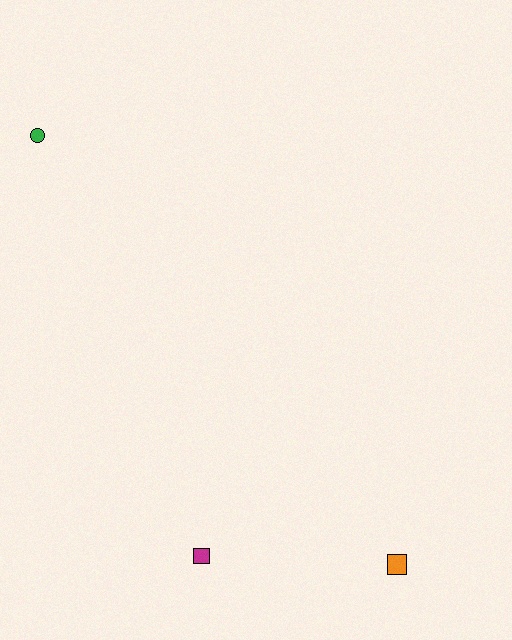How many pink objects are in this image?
There are no pink objects.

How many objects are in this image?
There are 3 objects.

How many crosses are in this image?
There are no crosses.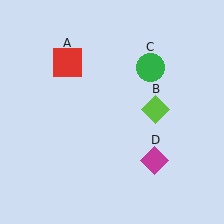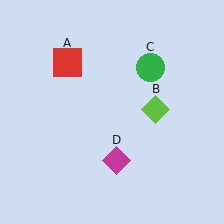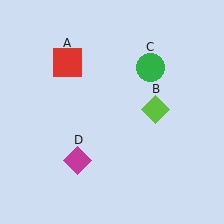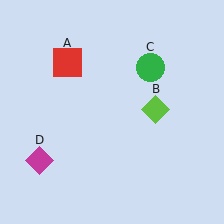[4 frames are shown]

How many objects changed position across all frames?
1 object changed position: magenta diamond (object D).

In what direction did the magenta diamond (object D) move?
The magenta diamond (object D) moved left.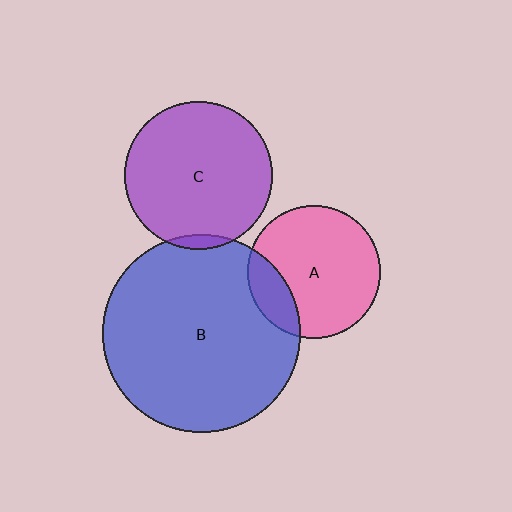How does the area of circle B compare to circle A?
Approximately 2.2 times.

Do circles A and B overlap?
Yes.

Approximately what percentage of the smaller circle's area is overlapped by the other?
Approximately 20%.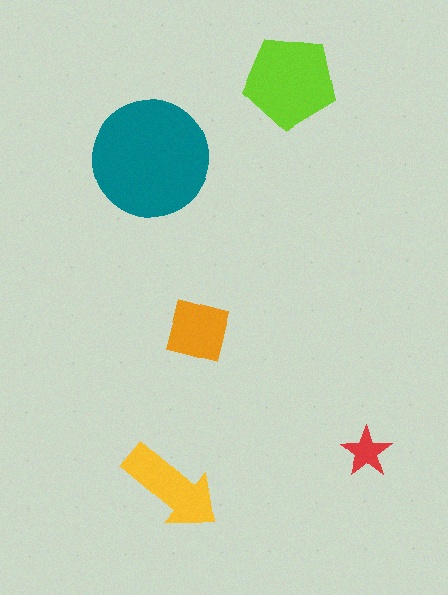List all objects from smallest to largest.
The red star, the orange square, the yellow arrow, the lime pentagon, the teal circle.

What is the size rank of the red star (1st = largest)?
5th.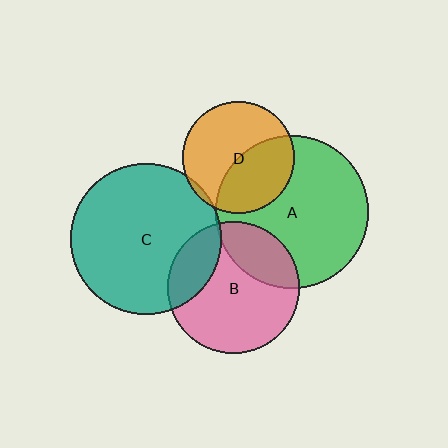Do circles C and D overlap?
Yes.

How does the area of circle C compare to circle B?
Approximately 1.3 times.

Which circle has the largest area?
Circle A (green).